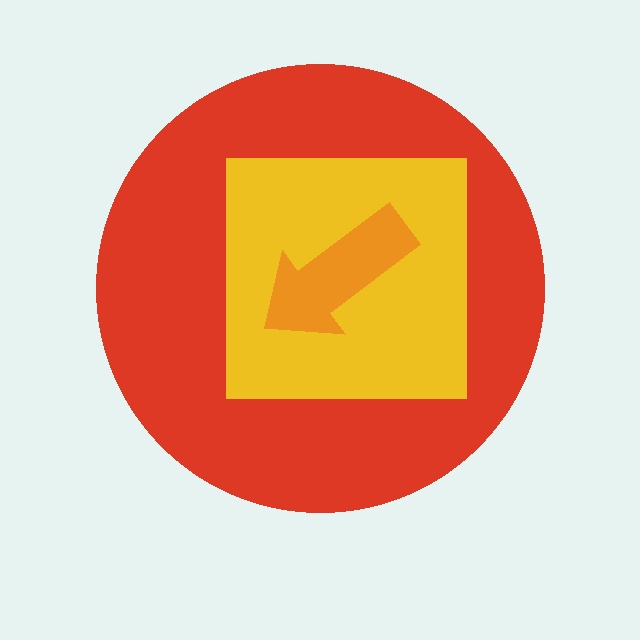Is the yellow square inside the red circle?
Yes.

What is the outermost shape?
The red circle.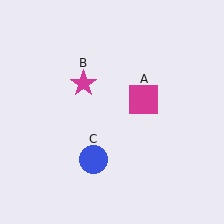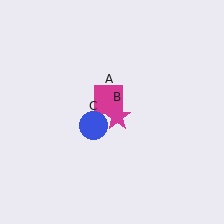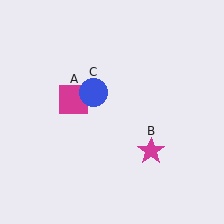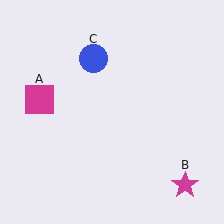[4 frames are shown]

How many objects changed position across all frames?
3 objects changed position: magenta square (object A), magenta star (object B), blue circle (object C).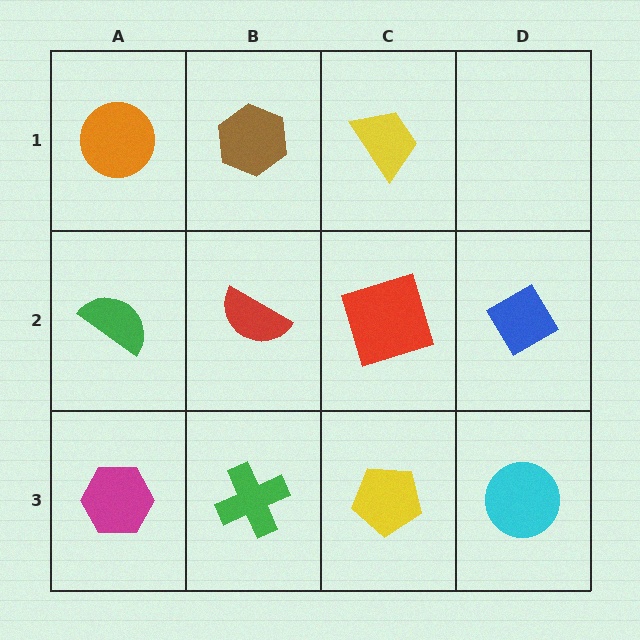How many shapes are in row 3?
4 shapes.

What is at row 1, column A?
An orange circle.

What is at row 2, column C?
A red square.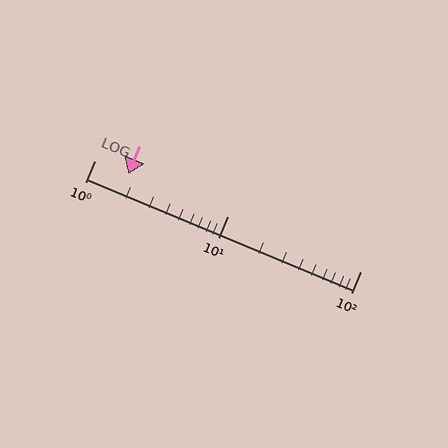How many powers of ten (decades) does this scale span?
The scale spans 2 decades, from 1 to 100.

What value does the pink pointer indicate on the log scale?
The pointer indicates approximately 1.8.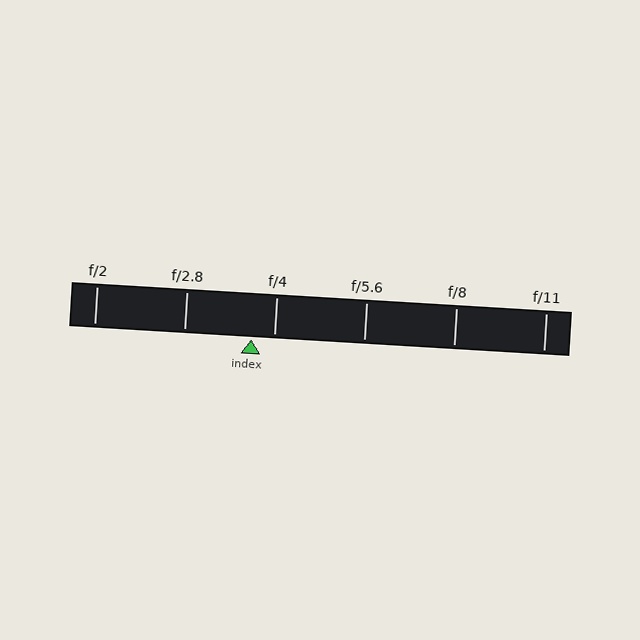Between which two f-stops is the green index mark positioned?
The index mark is between f/2.8 and f/4.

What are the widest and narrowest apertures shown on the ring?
The widest aperture shown is f/2 and the narrowest is f/11.